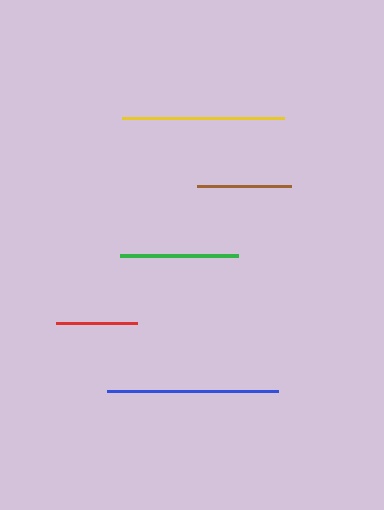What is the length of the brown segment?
The brown segment is approximately 95 pixels long.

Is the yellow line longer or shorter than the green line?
The yellow line is longer than the green line.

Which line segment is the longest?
The blue line is the longest at approximately 171 pixels.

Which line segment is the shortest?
The red line is the shortest at approximately 81 pixels.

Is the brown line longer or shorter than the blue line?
The blue line is longer than the brown line.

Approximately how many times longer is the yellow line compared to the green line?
The yellow line is approximately 1.4 times the length of the green line.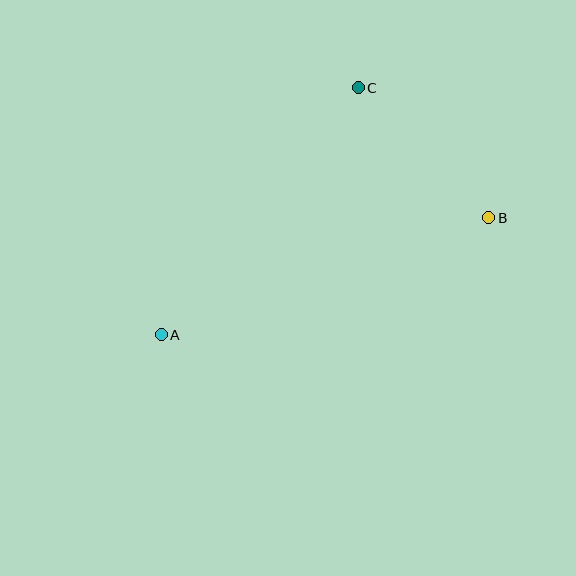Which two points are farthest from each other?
Points A and B are farthest from each other.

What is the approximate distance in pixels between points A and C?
The distance between A and C is approximately 316 pixels.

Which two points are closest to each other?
Points B and C are closest to each other.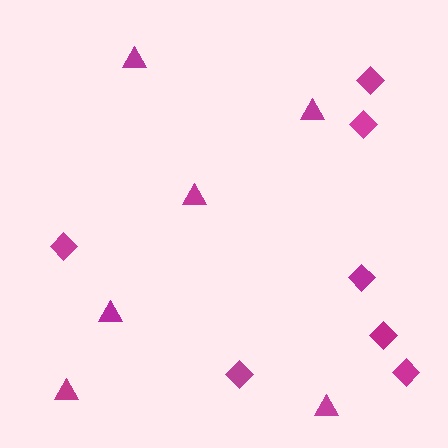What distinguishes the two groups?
There are 2 groups: one group of diamonds (7) and one group of triangles (6).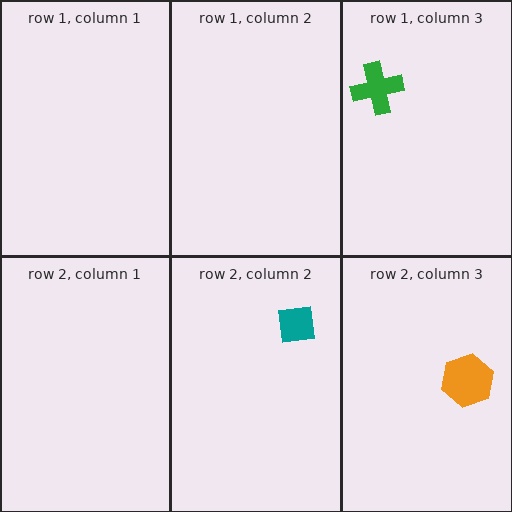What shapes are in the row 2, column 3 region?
The orange hexagon.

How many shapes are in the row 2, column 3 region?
1.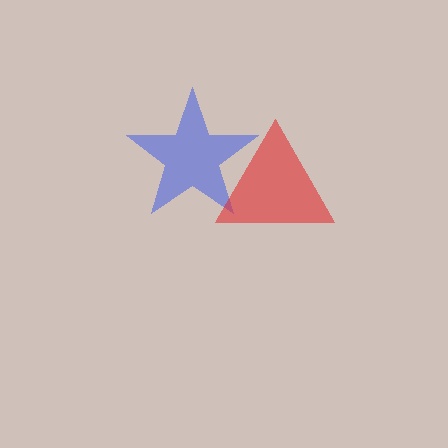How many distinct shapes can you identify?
There are 2 distinct shapes: a blue star, a red triangle.